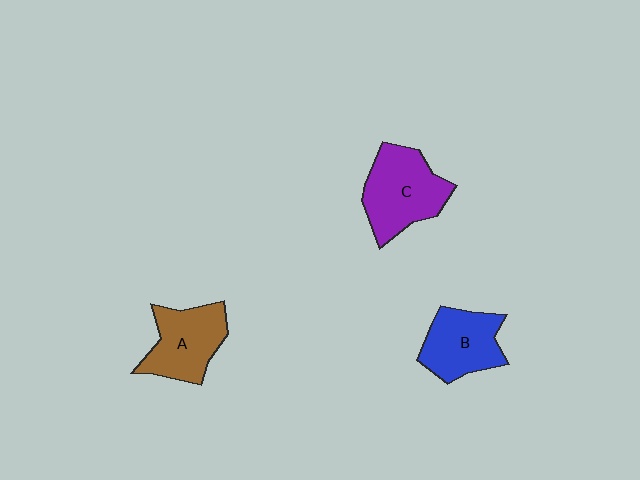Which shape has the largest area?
Shape C (purple).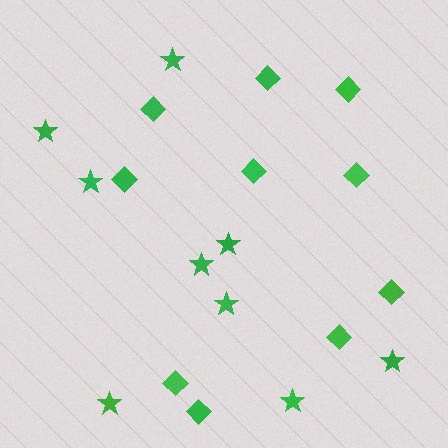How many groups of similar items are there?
There are 2 groups: one group of stars (9) and one group of diamonds (10).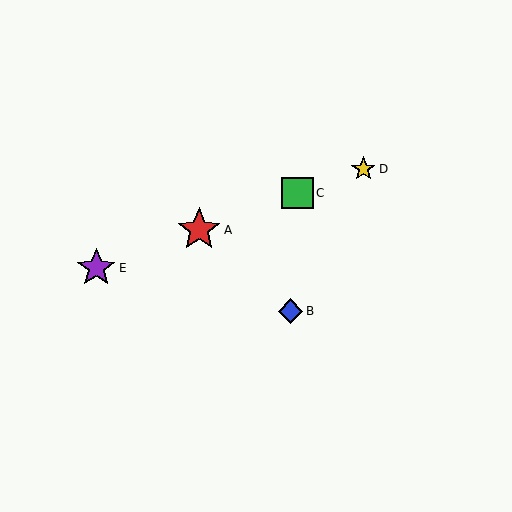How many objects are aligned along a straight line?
4 objects (A, C, D, E) are aligned along a straight line.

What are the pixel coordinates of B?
Object B is at (290, 311).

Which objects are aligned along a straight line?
Objects A, C, D, E are aligned along a straight line.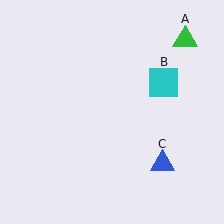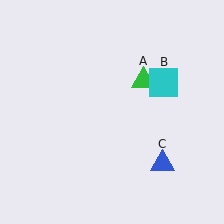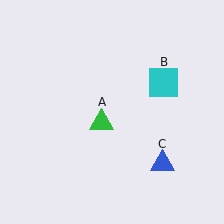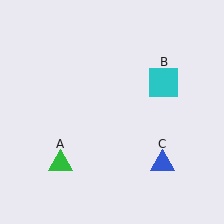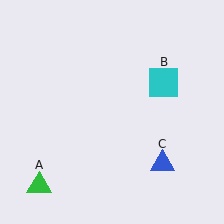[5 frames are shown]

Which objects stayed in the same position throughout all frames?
Cyan square (object B) and blue triangle (object C) remained stationary.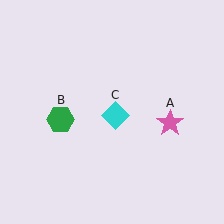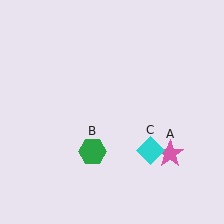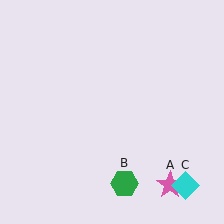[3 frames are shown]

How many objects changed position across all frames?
3 objects changed position: pink star (object A), green hexagon (object B), cyan diamond (object C).